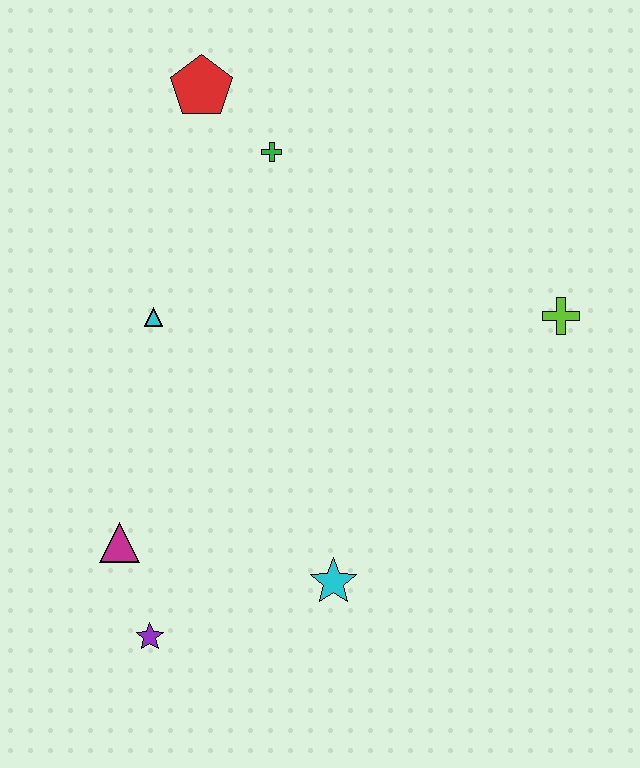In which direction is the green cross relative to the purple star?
The green cross is above the purple star.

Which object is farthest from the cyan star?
The red pentagon is farthest from the cyan star.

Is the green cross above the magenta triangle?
Yes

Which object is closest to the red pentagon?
The green cross is closest to the red pentagon.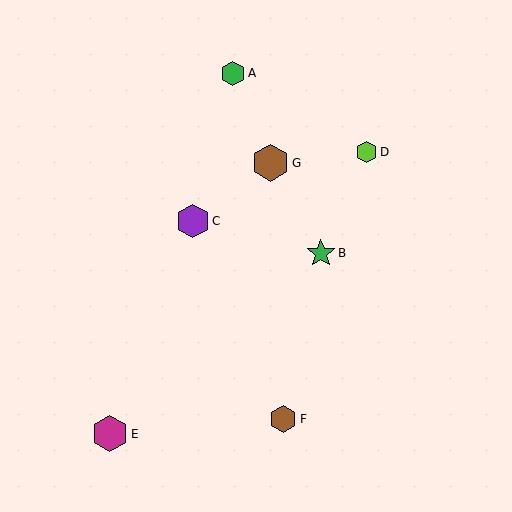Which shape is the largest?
The brown hexagon (labeled G) is the largest.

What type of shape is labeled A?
Shape A is a green hexagon.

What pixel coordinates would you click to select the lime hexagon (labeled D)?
Click at (367, 152) to select the lime hexagon D.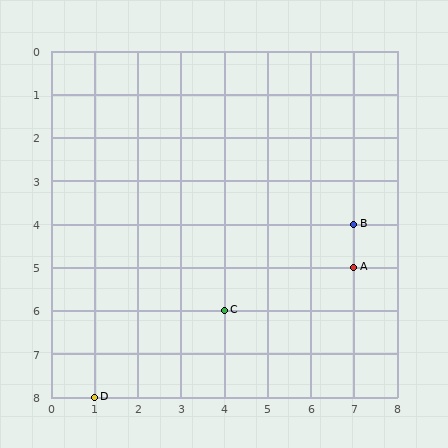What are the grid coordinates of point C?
Point C is at grid coordinates (4, 6).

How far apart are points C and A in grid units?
Points C and A are 3 columns and 1 row apart (about 3.2 grid units diagonally).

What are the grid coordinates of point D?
Point D is at grid coordinates (1, 8).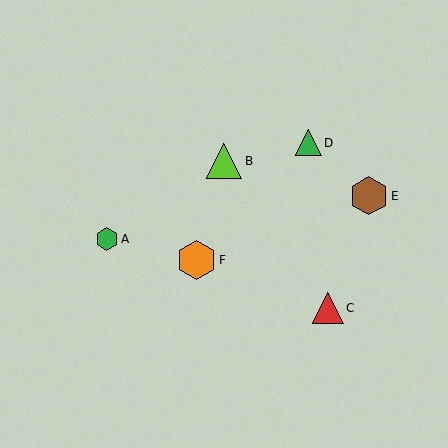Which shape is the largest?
The orange hexagon (labeled F) is the largest.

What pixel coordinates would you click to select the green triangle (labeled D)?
Click at (308, 143) to select the green triangle D.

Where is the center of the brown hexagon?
The center of the brown hexagon is at (369, 195).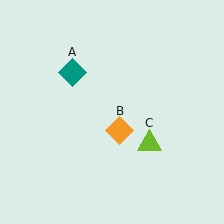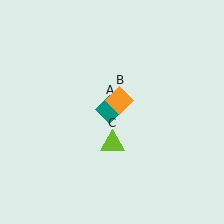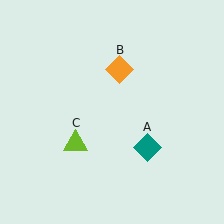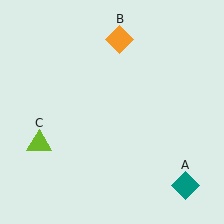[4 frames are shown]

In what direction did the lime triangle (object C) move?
The lime triangle (object C) moved left.